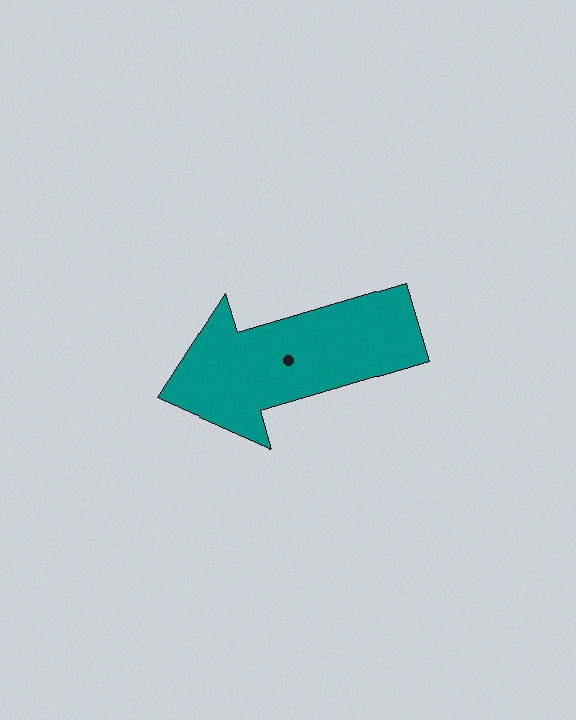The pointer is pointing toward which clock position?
Roughly 8 o'clock.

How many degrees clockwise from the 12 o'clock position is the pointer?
Approximately 254 degrees.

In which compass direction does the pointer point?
West.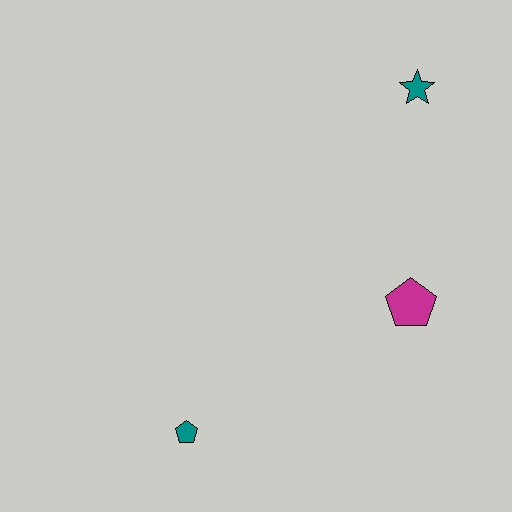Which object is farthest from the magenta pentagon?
The teal pentagon is farthest from the magenta pentagon.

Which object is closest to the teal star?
The magenta pentagon is closest to the teal star.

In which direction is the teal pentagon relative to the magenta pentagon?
The teal pentagon is to the left of the magenta pentagon.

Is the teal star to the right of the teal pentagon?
Yes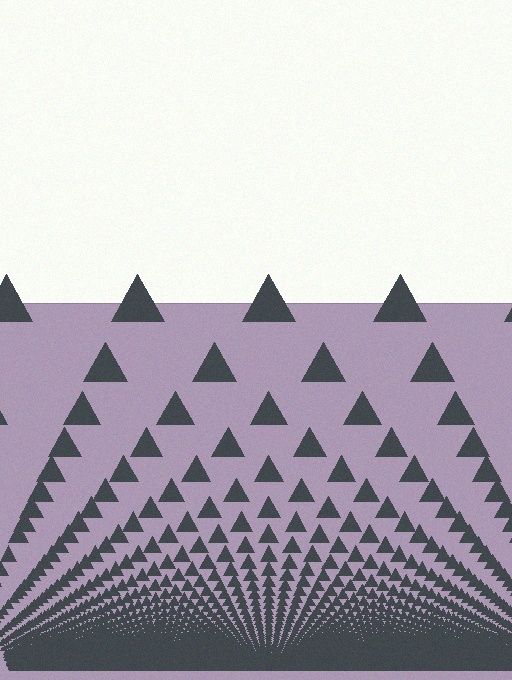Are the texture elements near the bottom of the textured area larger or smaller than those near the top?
Smaller. The gradient is inverted — elements near the bottom are smaller and denser.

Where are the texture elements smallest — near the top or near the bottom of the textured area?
Near the bottom.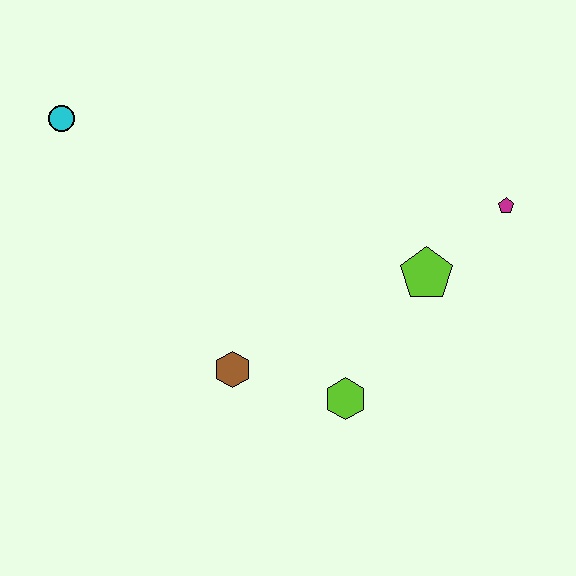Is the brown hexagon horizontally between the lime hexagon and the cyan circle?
Yes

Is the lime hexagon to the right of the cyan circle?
Yes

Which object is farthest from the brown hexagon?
The magenta pentagon is farthest from the brown hexagon.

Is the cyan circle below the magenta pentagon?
No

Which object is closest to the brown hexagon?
The lime hexagon is closest to the brown hexagon.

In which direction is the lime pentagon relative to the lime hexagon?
The lime pentagon is above the lime hexagon.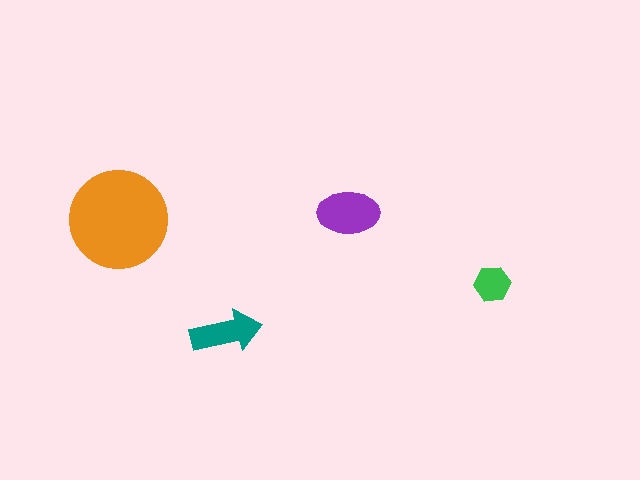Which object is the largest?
The orange circle.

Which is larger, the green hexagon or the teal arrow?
The teal arrow.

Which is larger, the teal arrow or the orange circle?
The orange circle.